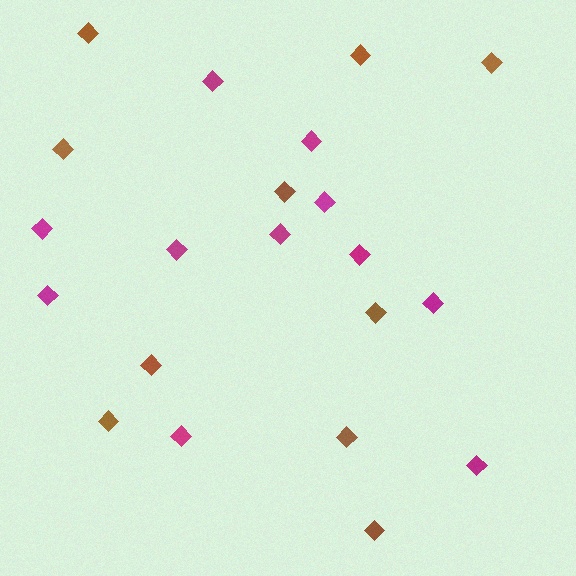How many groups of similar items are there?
There are 2 groups: one group of magenta diamonds (11) and one group of brown diamonds (10).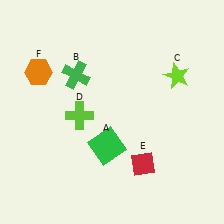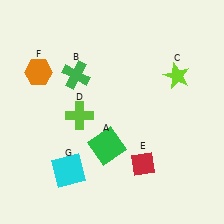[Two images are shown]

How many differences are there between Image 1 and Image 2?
There is 1 difference between the two images.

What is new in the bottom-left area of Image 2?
A cyan square (G) was added in the bottom-left area of Image 2.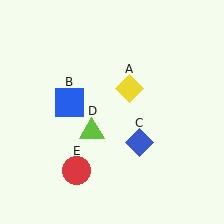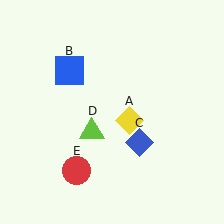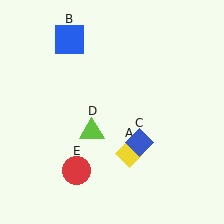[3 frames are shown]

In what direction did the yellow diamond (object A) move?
The yellow diamond (object A) moved down.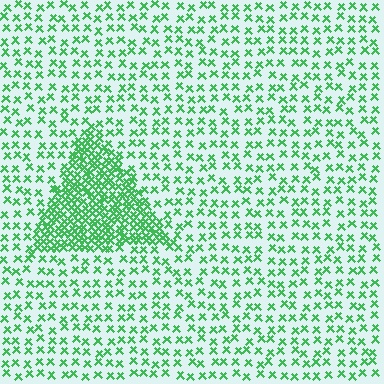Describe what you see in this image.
The image contains small green elements arranged at two different densities. A triangle-shaped region is visible where the elements are more densely packed than the surrounding area.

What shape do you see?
I see a triangle.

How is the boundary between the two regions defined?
The boundary is defined by a change in element density (approximately 2.9x ratio). All elements are the same color, size, and shape.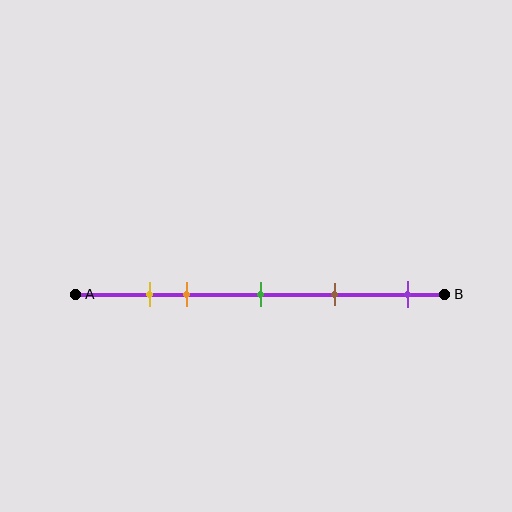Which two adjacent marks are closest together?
The yellow and orange marks are the closest adjacent pair.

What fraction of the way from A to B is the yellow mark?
The yellow mark is approximately 20% (0.2) of the way from A to B.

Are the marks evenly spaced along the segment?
No, the marks are not evenly spaced.